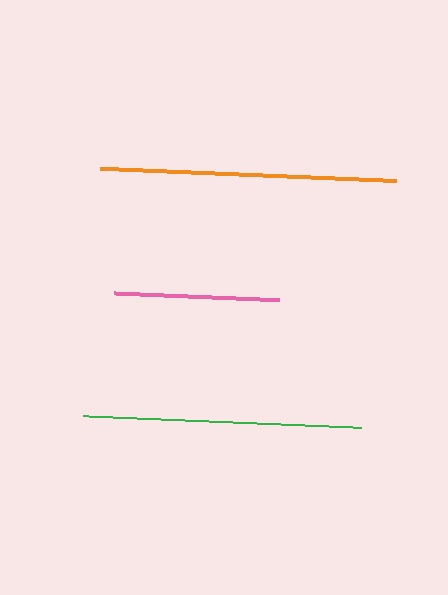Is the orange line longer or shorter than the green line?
The orange line is longer than the green line.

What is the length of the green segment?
The green segment is approximately 279 pixels long.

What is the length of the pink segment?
The pink segment is approximately 165 pixels long.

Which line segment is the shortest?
The pink line is the shortest at approximately 165 pixels.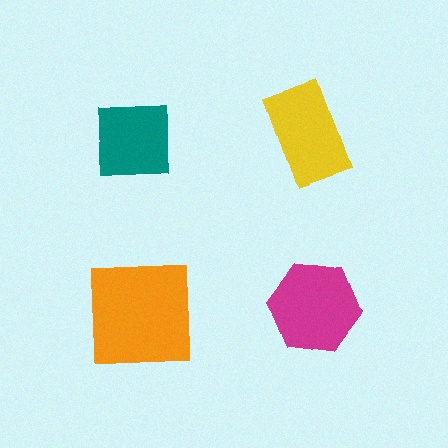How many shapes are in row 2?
2 shapes.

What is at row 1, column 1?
A teal square.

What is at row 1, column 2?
A yellow rectangle.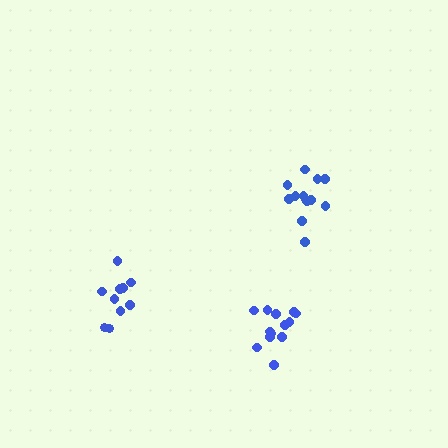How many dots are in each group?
Group 1: 10 dots, Group 2: 14 dots, Group 3: 13 dots (37 total).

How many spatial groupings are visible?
There are 3 spatial groupings.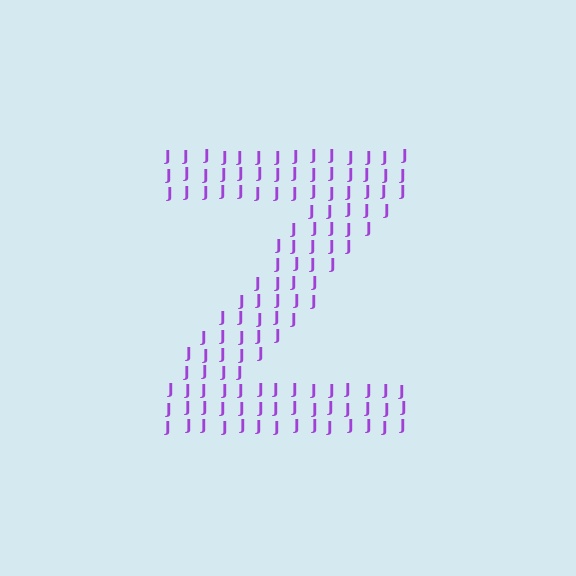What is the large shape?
The large shape is the letter Z.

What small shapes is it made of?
It is made of small letter J's.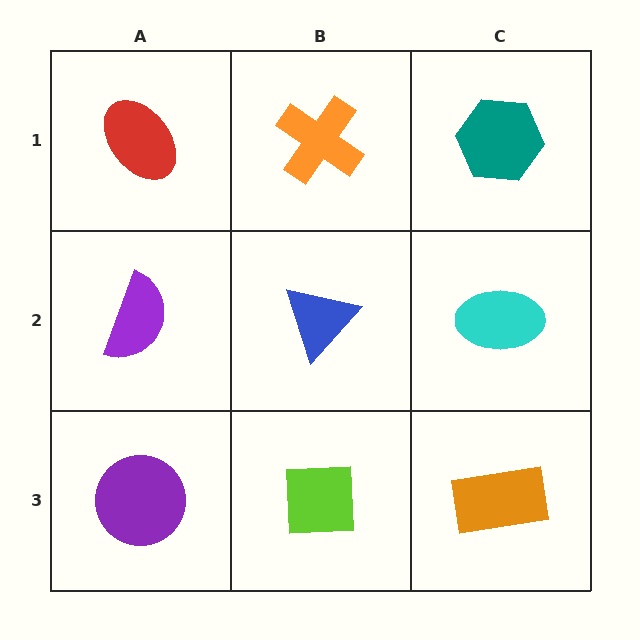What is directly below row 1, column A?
A purple semicircle.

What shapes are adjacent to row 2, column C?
A teal hexagon (row 1, column C), an orange rectangle (row 3, column C), a blue triangle (row 2, column B).